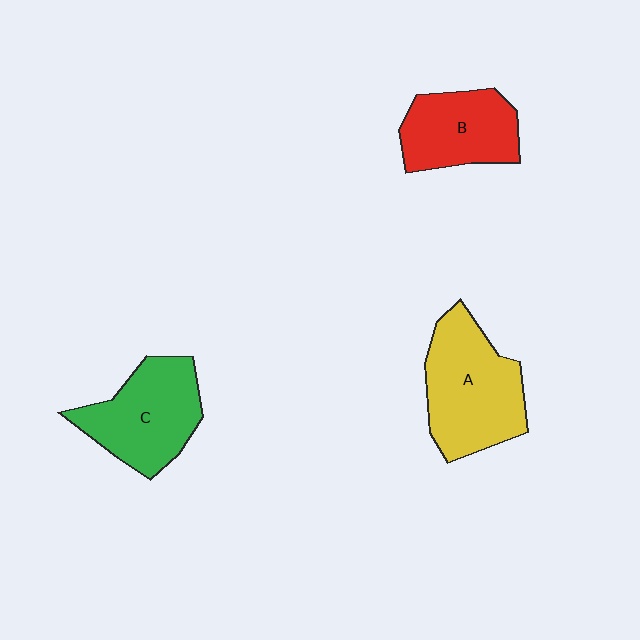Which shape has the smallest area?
Shape B (red).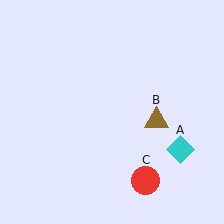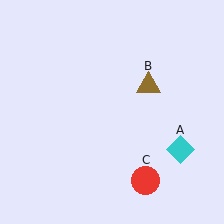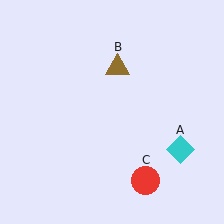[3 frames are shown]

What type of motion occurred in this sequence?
The brown triangle (object B) rotated counterclockwise around the center of the scene.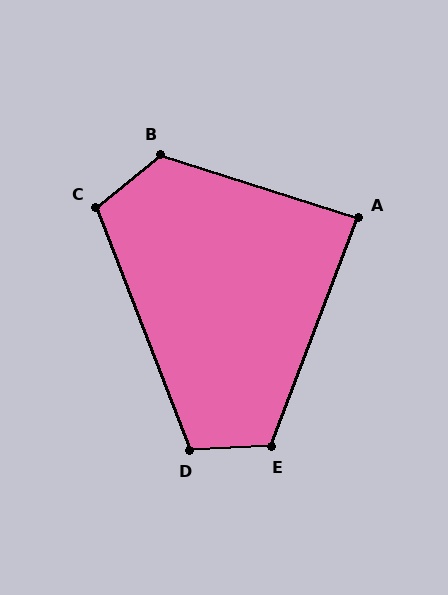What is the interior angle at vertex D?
Approximately 109 degrees (obtuse).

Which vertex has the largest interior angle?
B, at approximately 123 degrees.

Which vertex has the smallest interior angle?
A, at approximately 87 degrees.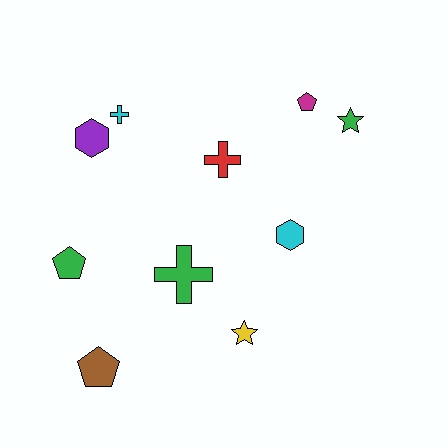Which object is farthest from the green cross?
The green star is farthest from the green cross.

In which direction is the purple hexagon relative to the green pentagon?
The purple hexagon is above the green pentagon.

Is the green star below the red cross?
No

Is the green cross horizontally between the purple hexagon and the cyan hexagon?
Yes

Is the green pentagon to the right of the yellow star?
No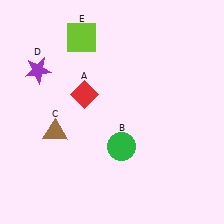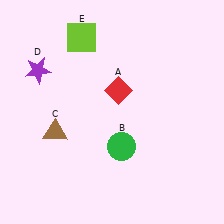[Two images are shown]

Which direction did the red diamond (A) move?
The red diamond (A) moved right.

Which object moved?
The red diamond (A) moved right.